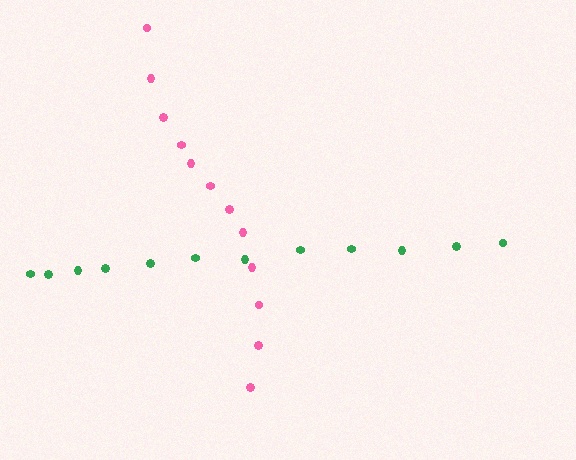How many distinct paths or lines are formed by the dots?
There are 2 distinct paths.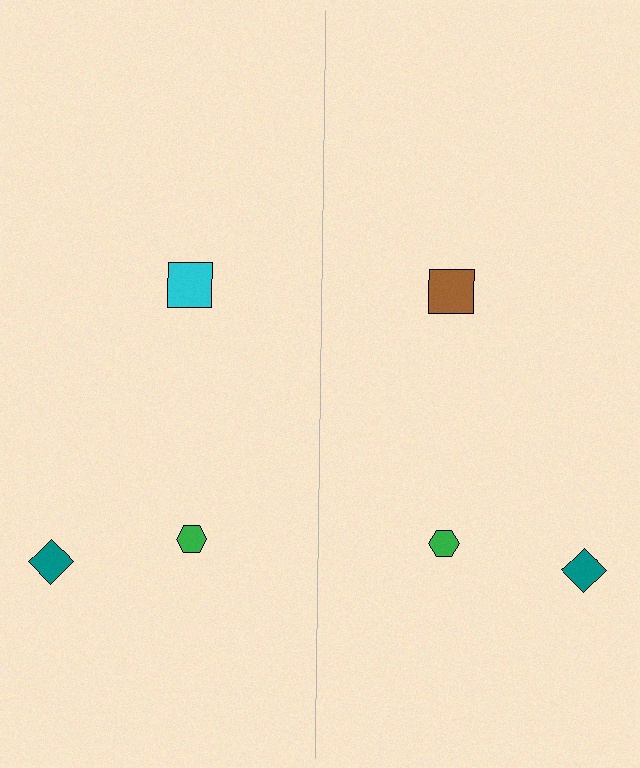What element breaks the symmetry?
The brown square on the right side breaks the symmetry — its mirror counterpart is cyan.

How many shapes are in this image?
There are 6 shapes in this image.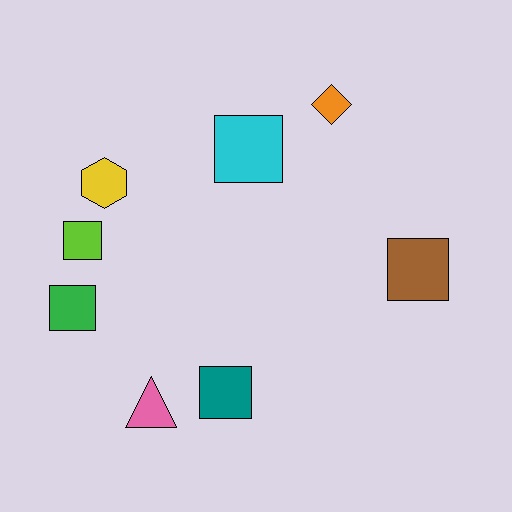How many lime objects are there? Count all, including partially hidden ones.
There is 1 lime object.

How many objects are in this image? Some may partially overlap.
There are 8 objects.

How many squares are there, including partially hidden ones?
There are 5 squares.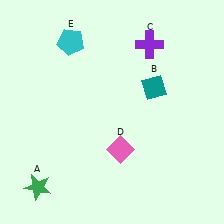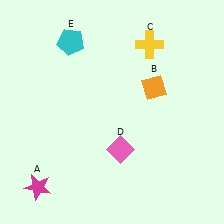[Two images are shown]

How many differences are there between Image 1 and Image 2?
There are 3 differences between the two images.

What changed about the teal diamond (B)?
In Image 1, B is teal. In Image 2, it changed to orange.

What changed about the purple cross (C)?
In Image 1, C is purple. In Image 2, it changed to yellow.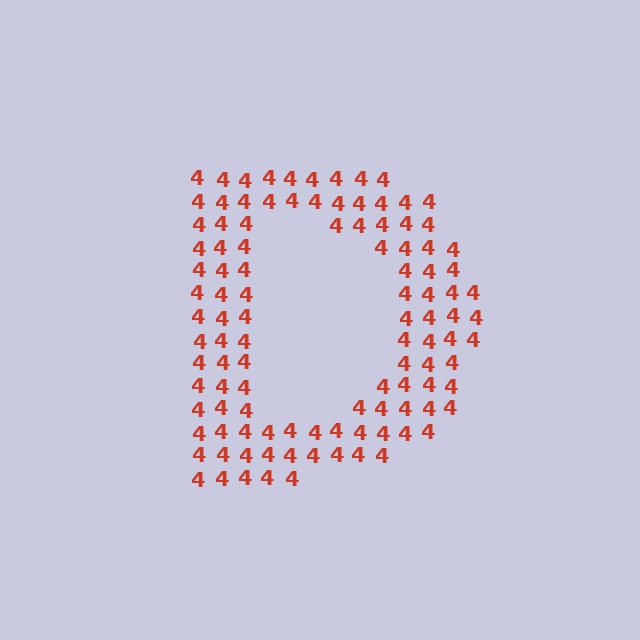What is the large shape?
The large shape is the letter D.